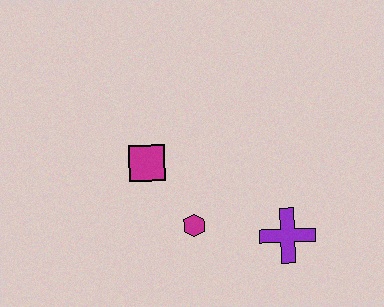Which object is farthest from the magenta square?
The purple cross is farthest from the magenta square.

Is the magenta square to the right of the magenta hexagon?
No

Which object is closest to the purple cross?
The magenta hexagon is closest to the purple cross.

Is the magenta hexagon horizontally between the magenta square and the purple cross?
Yes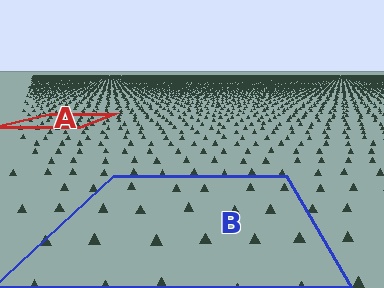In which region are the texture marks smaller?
The texture marks are smaller in region A, because it is farther away.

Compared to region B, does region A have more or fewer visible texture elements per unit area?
Region A has more texture elements per unit area — they are packed more densely because it is farther away.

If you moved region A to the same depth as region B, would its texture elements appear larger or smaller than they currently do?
They would appear larger. At a closer depth, the same texture elements are projected at a bigger on-screen size.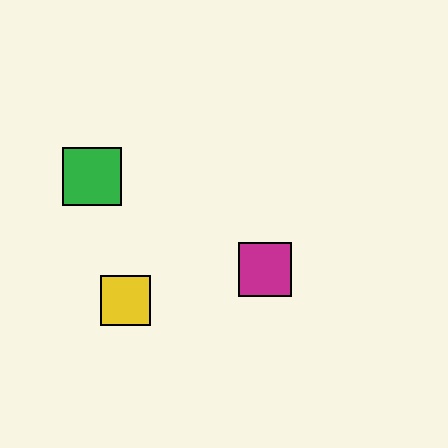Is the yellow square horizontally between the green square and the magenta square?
Yes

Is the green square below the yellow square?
No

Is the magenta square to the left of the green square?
No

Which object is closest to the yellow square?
The green square is closest to the yellow square.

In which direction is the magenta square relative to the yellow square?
The magenta square is to the right of the yellow square.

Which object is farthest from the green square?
The magenta square is farthest from the green square.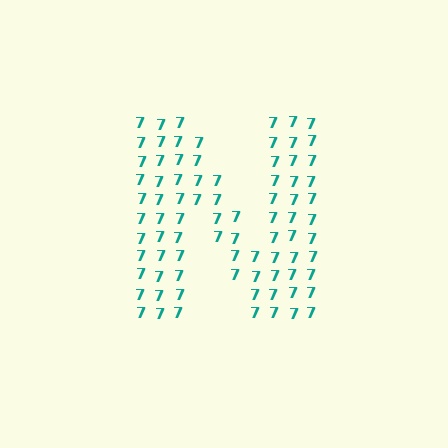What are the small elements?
The small elements are digit 7's.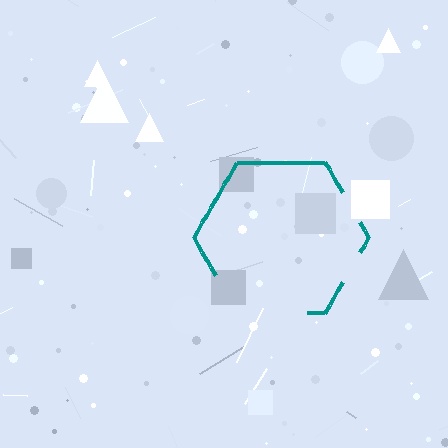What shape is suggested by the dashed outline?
The dashed outline suggests a hexagon.